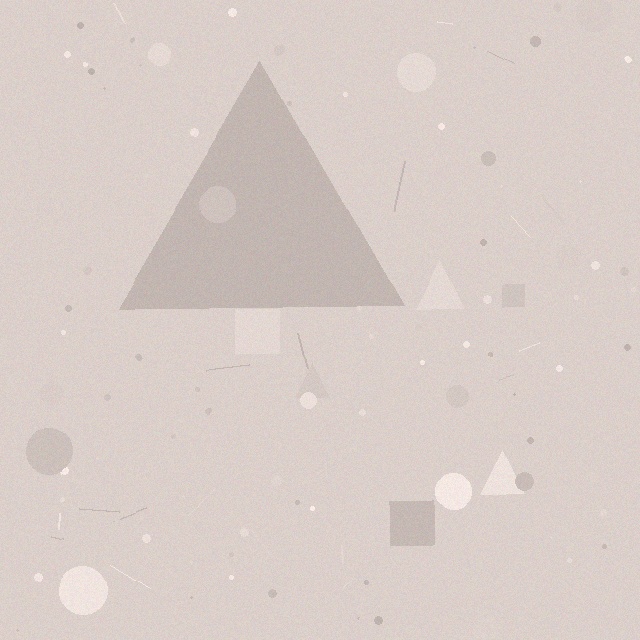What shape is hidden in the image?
A triangle is hidden in the image.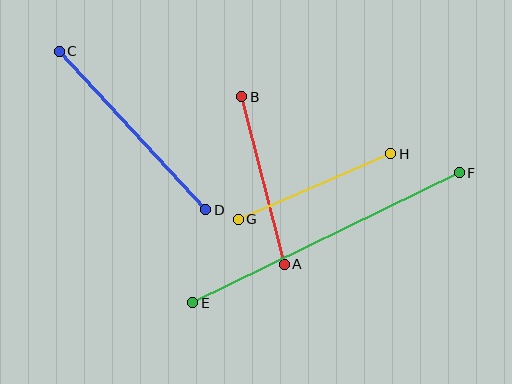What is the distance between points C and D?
The distance is approximately 216 pixels.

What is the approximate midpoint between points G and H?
The midpoint is at approximately (314, 186) pixels.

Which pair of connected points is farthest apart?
Points E and F are farthest apart.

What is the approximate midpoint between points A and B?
The midpoint is at approximately (263, 181) pixels.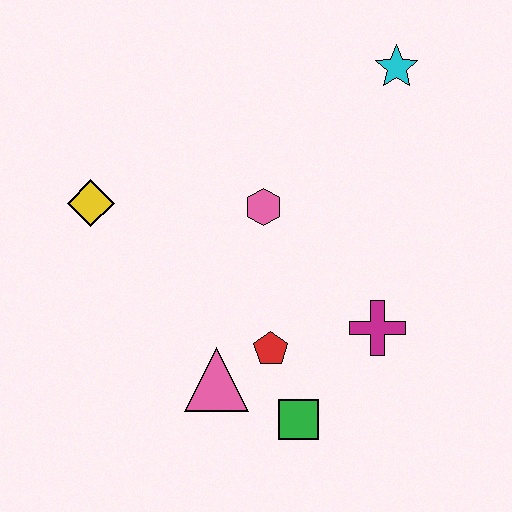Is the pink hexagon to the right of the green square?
No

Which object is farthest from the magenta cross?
The yellow diamond is farthest from the magenta cross.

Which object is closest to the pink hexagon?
The red pentagon is closest to the pink hexagon.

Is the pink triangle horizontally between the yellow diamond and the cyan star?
Yes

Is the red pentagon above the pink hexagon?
No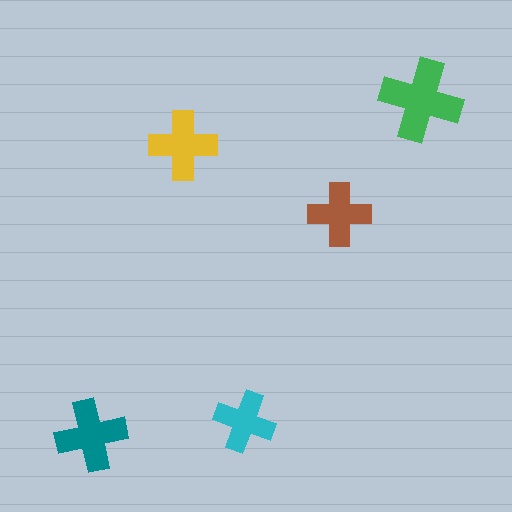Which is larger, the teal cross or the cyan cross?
The teal one.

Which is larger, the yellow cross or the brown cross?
The yellow one.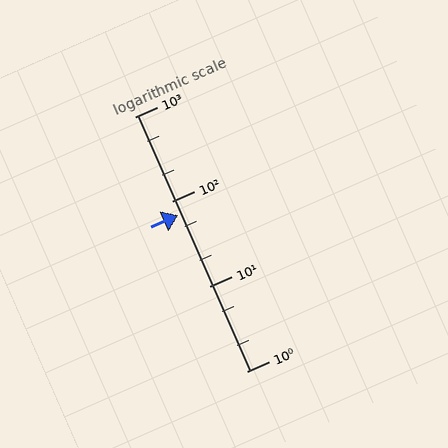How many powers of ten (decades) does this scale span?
The scale spans 3 decades, from 1 to 1000.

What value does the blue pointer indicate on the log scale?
The pointer indicates approximately 69.